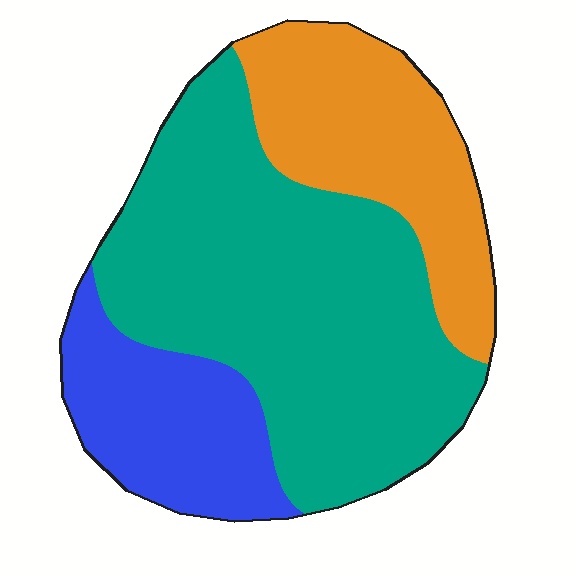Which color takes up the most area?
Teal, at roughly 55%.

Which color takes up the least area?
Blue, at roughly 20%.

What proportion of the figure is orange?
Orange covers 25% of the figure.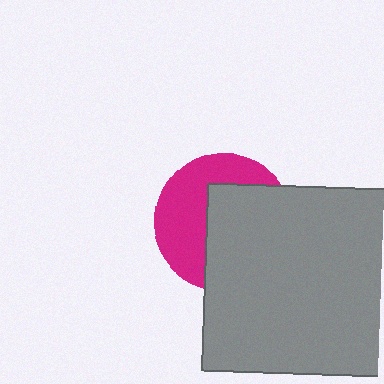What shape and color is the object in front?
The object in front is a gray square.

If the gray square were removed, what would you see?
You would see the complete magenta circle.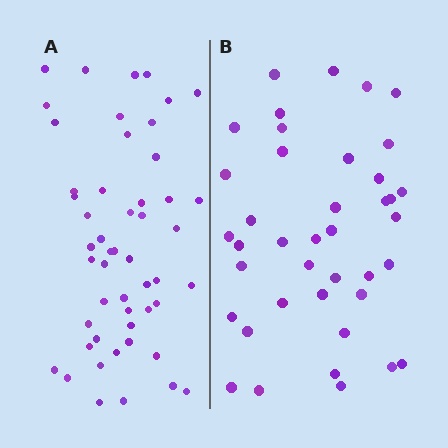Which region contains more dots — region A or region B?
Region A (the left region) has more dots.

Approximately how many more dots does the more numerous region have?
Region A has roughly 12 or so more dots than region B.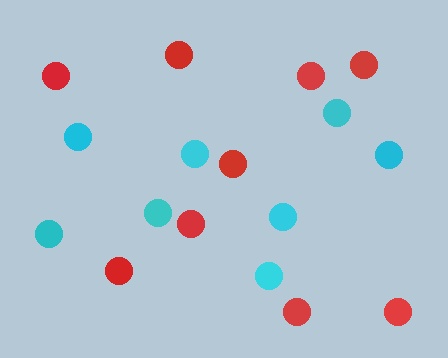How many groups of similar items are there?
There are 2 groups: one group of red circles (9) and one group of cyan circles (8).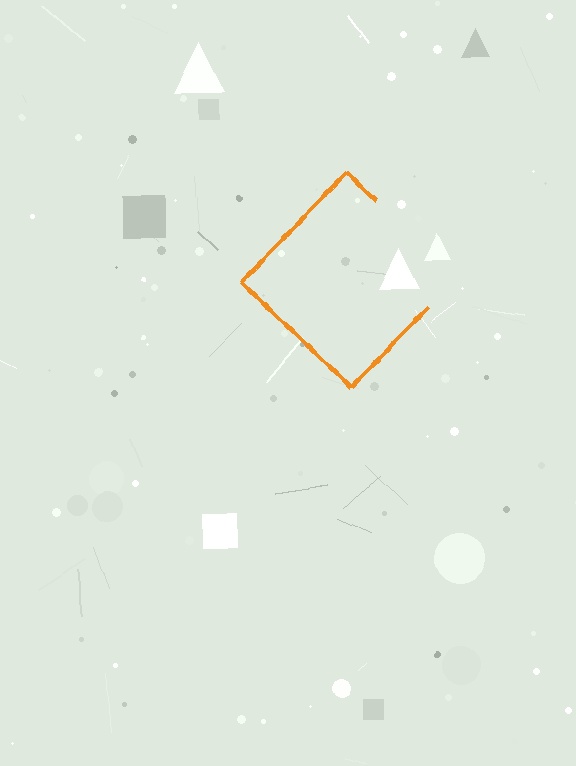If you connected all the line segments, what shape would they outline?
They would outline a diamond.